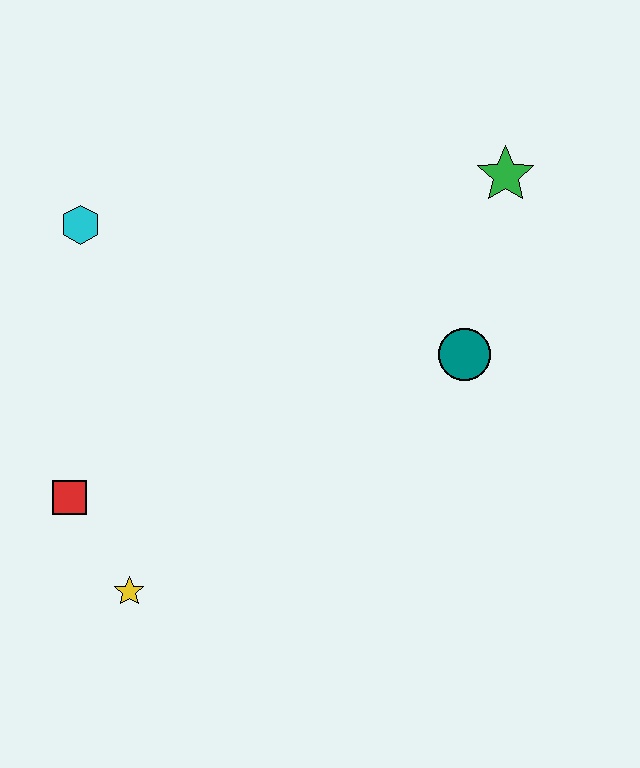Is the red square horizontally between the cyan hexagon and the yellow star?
No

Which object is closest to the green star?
The teal circle is closest to the green star.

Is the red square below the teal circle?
Yes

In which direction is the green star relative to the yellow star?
The green star is above the yellow star.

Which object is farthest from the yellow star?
The green star is farthest from the yellow star.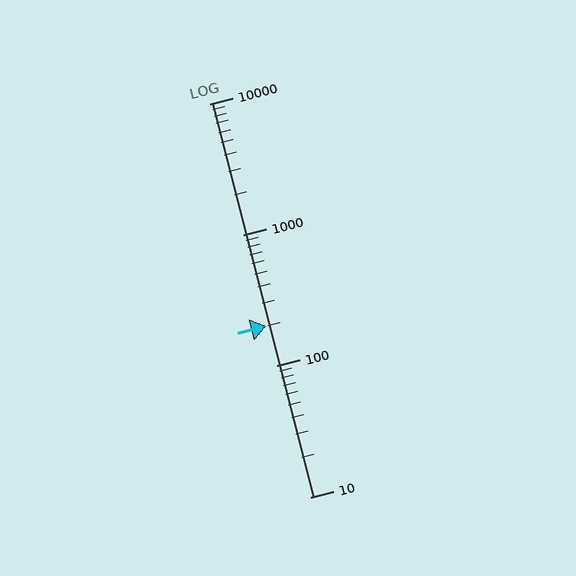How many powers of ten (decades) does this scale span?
The scale spans 3 decades, from 10 to 10000.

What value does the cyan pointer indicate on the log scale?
The pointer indicates approximately 200.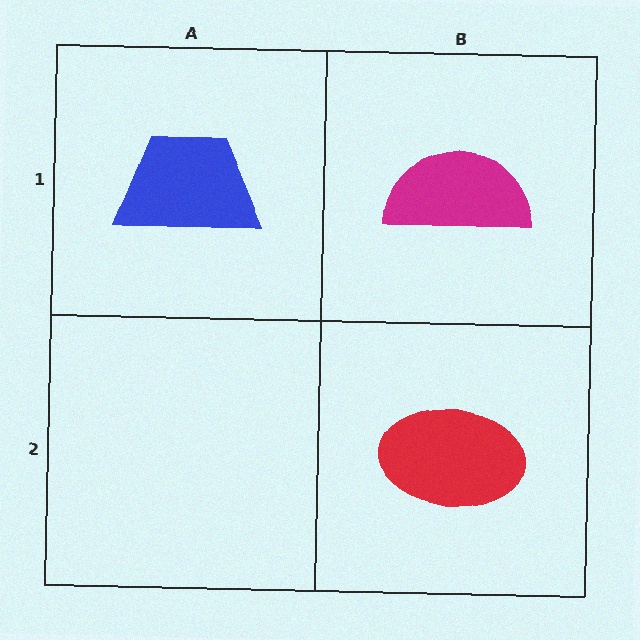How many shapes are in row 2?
1 shape.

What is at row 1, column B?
A magenta semicircle.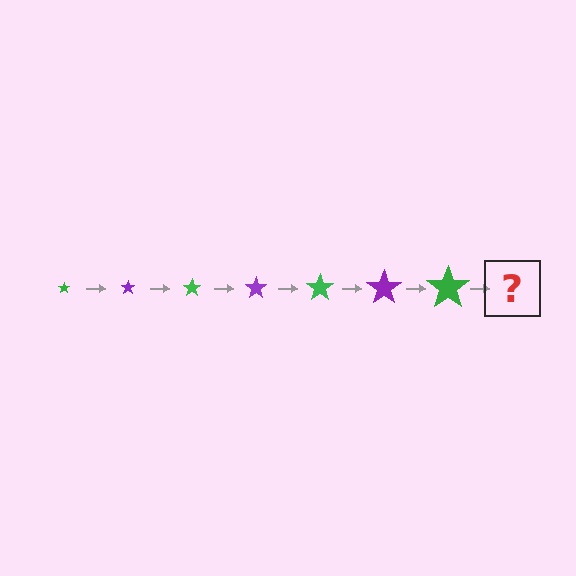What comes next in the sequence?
The next element should be a purple star, larger than the previous one.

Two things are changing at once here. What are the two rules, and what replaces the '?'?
The two rules are that the star grows larger each step and the color cycles through green and purple. The '?' should be a purple star, larger than the previous one.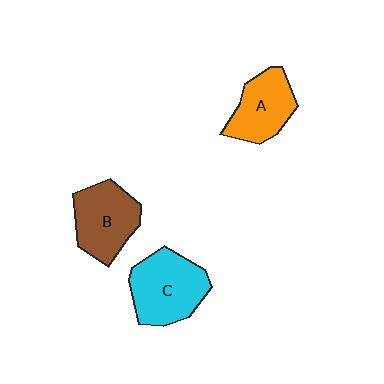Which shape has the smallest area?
Shape A (orange).